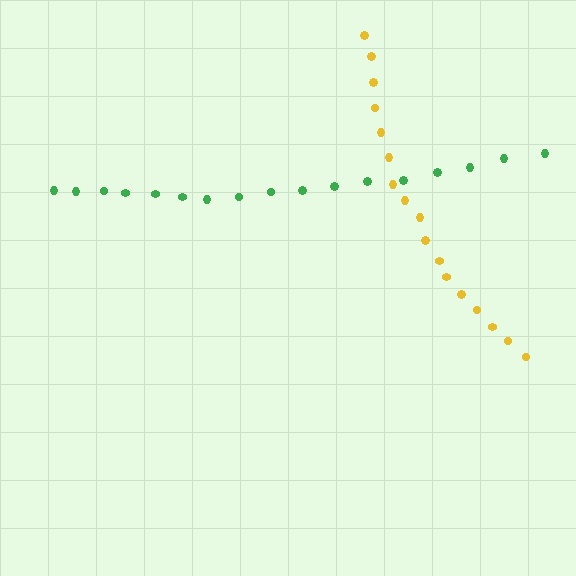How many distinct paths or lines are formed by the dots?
There are 2 distinct paths.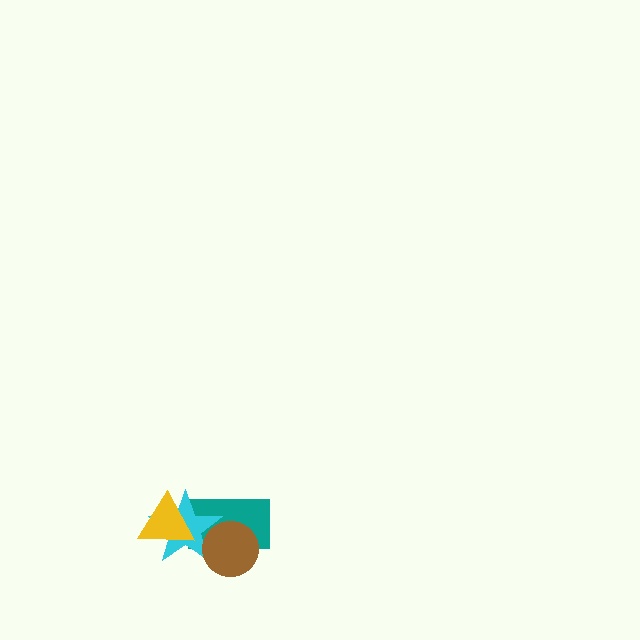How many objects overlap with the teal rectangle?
3 objects overlap with the teal rectangle.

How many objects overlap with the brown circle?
2 objects overlap with the brown circle.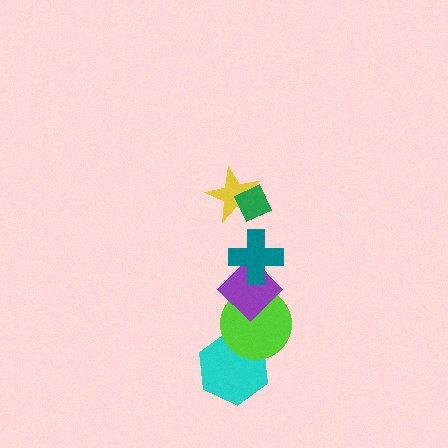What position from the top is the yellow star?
The yellow star is 2nd from the top.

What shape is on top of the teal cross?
The yellow star is on top of the teal cross.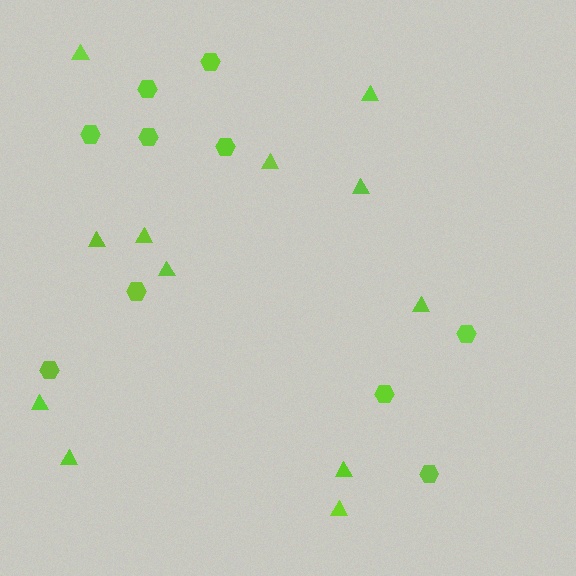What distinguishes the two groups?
There are 2 groups: one group of triangles (12) and one group of hexagons (10).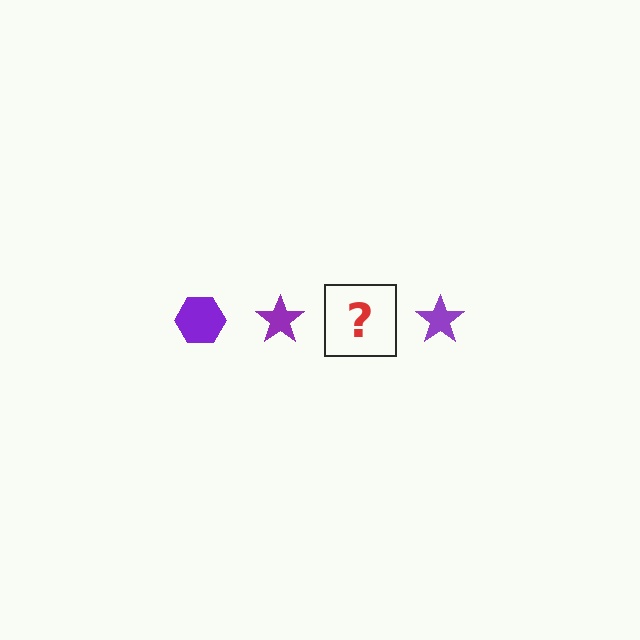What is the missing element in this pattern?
The missing element is a purple hexagon.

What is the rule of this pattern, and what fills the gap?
The rule is that the pattern cycles through hexagon, star shapes in purple. The gap should be filled with a purple hexagon.